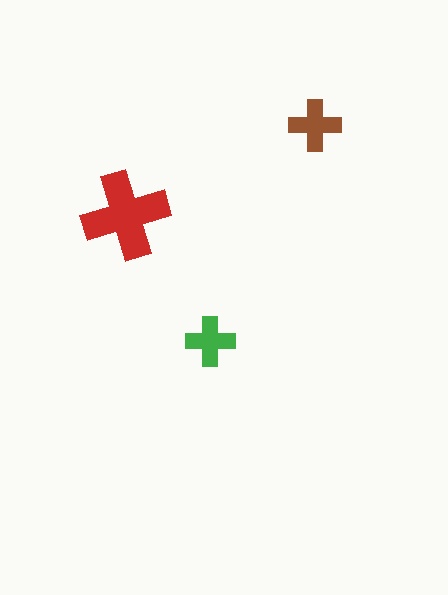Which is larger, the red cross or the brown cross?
The red one.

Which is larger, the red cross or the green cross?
The red one.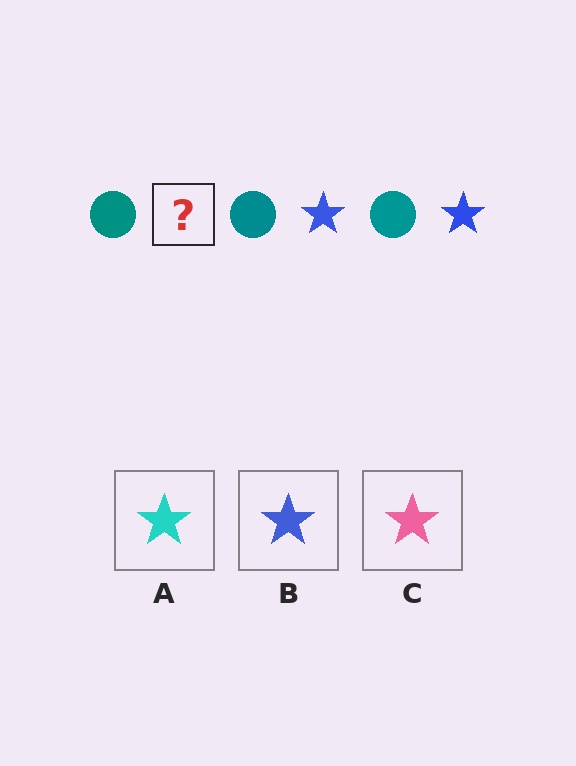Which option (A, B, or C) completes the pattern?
B.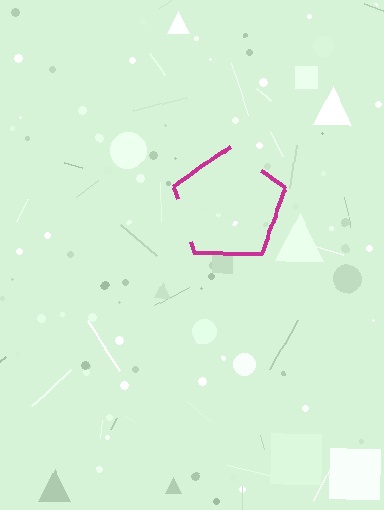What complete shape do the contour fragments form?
The contour fragments form a pentagon.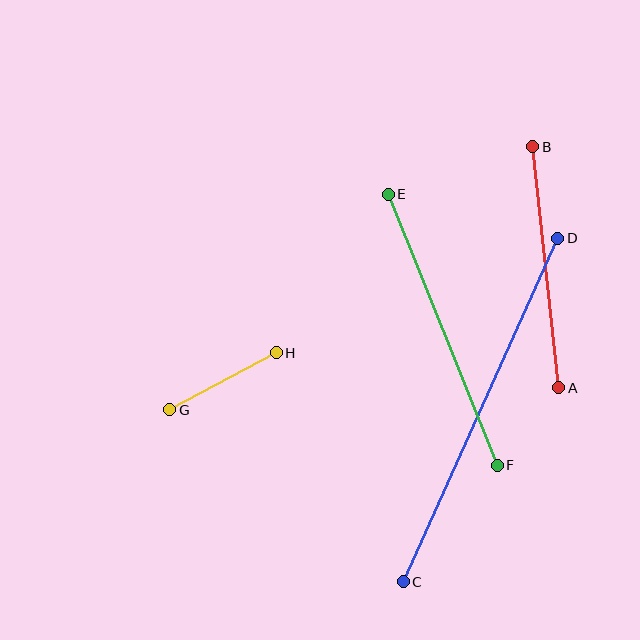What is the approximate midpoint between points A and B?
The midpoint is at approximately (546, 267) pixels.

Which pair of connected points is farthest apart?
Points C and D are farthest apart.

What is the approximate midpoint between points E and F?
The midpoint is at approximately (443, 330) pixels.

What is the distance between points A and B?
The distance is approximately 243 pixels.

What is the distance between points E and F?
The distance is approximately 292 pixels.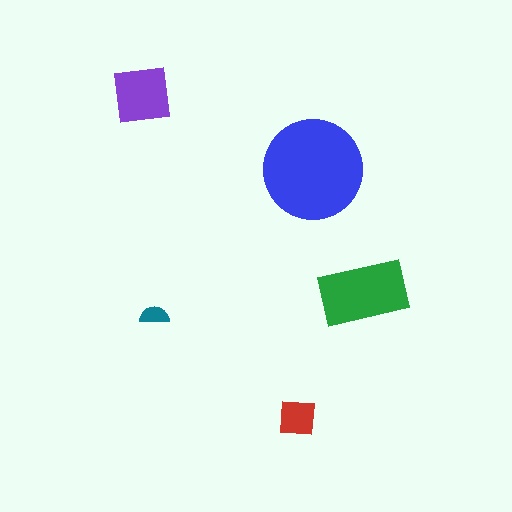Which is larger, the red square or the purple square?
The purple square.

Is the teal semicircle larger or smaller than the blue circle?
Smaller.